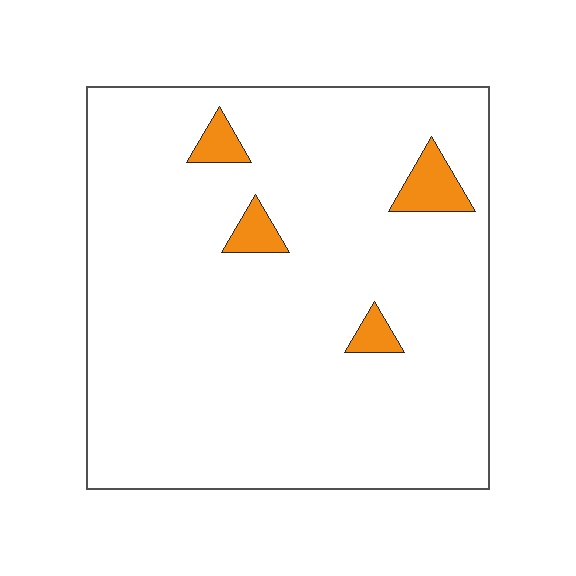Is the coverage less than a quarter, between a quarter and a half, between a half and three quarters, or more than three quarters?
Less than a quarter.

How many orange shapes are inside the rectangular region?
4.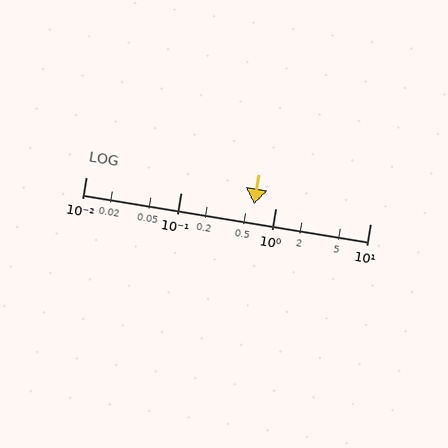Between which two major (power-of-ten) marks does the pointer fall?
The pointer is between 0.1 and 1.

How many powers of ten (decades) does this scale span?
The scale spans 3 decades, from 0.01 to 10.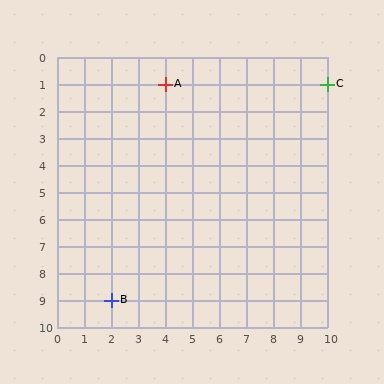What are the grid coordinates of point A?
Point A is at grid coordinates (4, 1).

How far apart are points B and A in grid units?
Points B and A are 2 columns and 8 rows apart (about 8.2 grid units diagonally).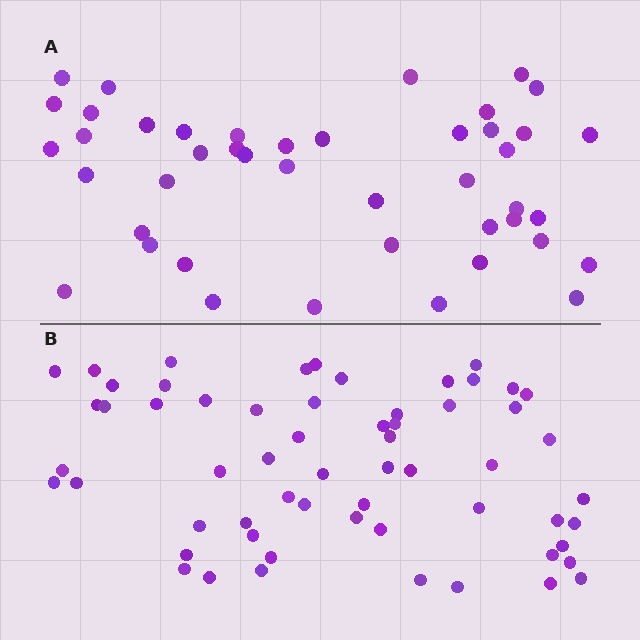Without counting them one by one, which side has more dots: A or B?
Region B (the bottom region) has more dots.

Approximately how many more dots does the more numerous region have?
Region B has approximately 15 more dots than region A.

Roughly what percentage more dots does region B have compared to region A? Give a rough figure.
About 35% more.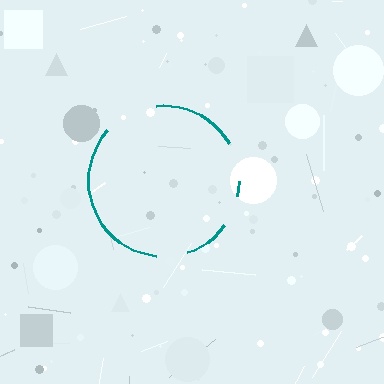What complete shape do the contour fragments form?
The contour fragments form a circle.